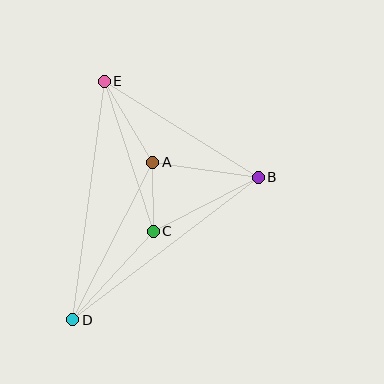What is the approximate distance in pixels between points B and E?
The distance between B and E is approximately 182 pixels.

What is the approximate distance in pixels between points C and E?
The distance between C and E is approximately 158 pixels.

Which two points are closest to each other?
Points A and C are closest to each other.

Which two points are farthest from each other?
Points D and E are farthest from each other.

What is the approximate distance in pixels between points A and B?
The distance between A and B is approximately 107 pixels.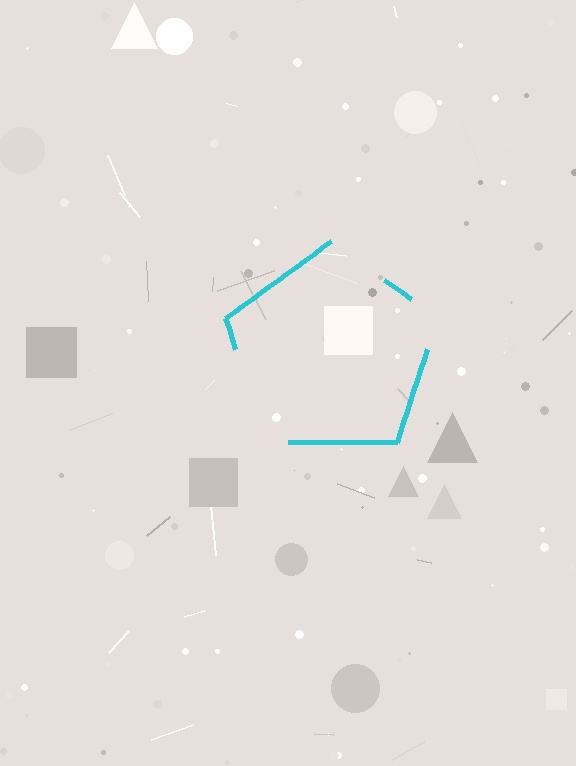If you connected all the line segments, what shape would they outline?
They would outline a pentagon.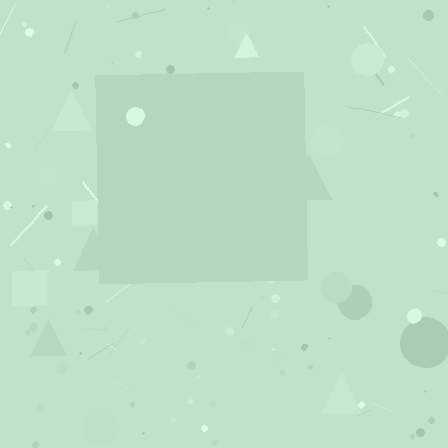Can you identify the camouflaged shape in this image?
The camouflaged shape is a square.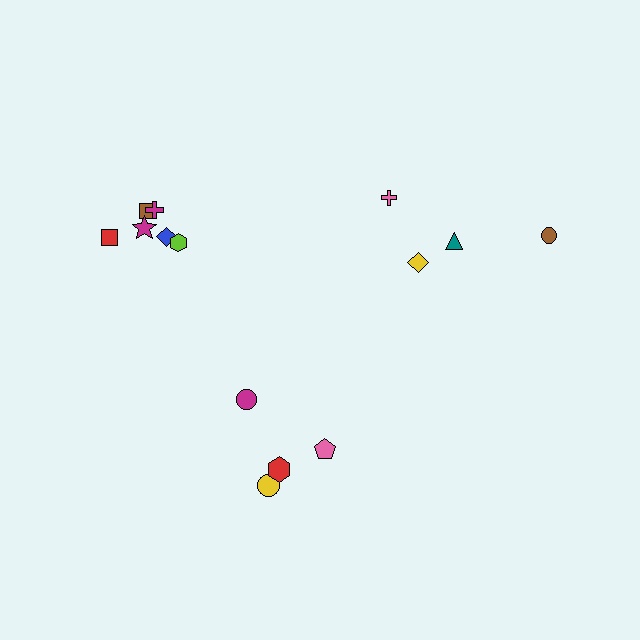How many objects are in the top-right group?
There are 4 objects.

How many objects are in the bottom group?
There are 4 objects.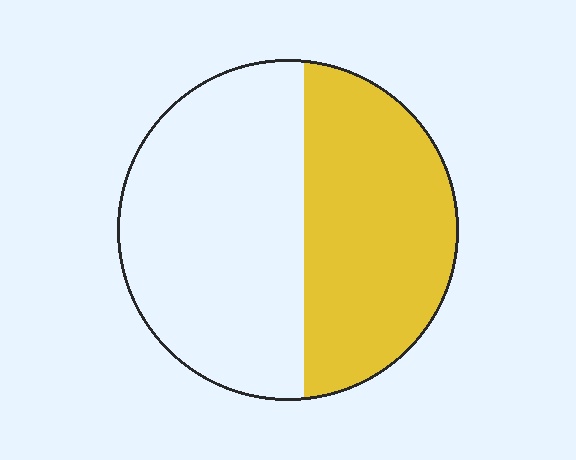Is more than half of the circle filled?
No.